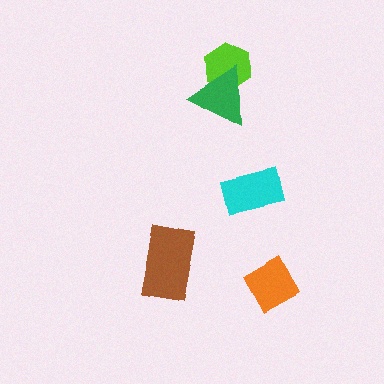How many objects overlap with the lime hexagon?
1 object overlaps with the lime hexagon.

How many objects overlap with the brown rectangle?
0 objects overlap with the brown rectangle.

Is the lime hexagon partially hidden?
Yes, it is partially covered by another shape.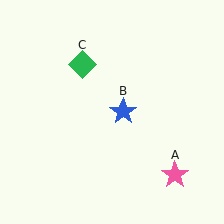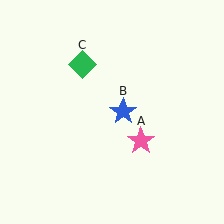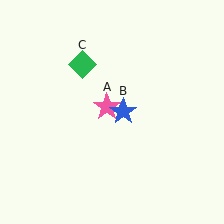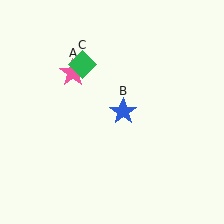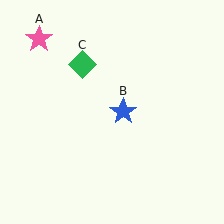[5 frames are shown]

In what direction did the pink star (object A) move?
The pink star (object A) moved up and to the left.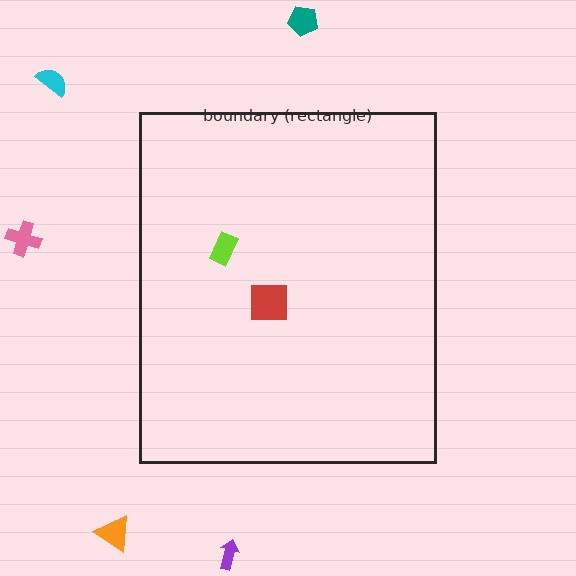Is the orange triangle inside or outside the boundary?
Outside.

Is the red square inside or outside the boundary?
Inside.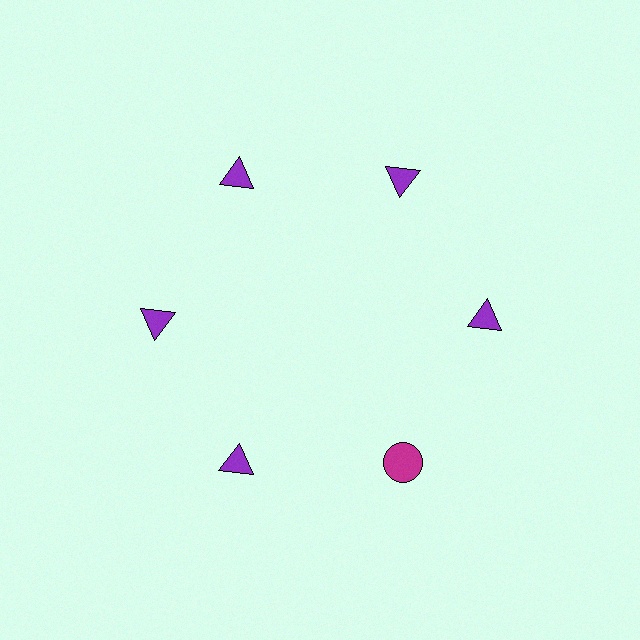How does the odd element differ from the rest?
It differs in both color (magenta instead of purple) and shape (circle instead of triangle).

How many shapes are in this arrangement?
There are 6 shapes arranged in a ring pattern.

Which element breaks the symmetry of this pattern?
The magenta circle at roughly the 5 o'clock position breaks the symmetry. All other shapes are purple triangles.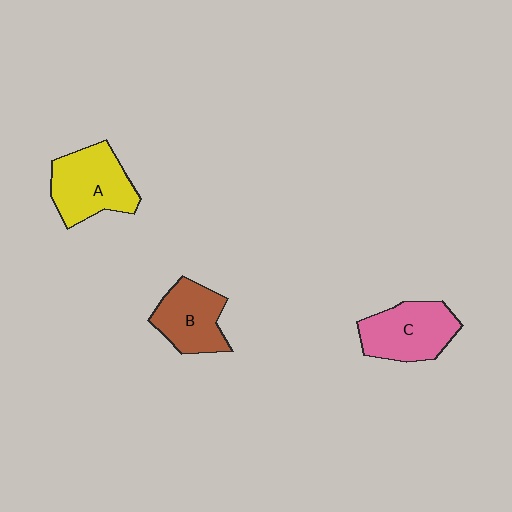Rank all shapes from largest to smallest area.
From largest to smallest: A (yellow), C (pink), B (brown).